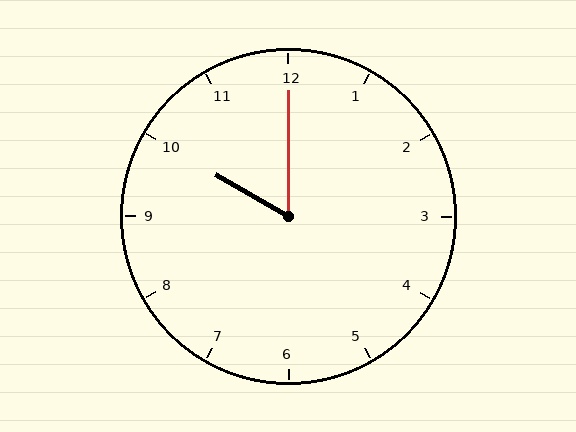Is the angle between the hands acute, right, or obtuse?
It is acute.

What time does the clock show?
10:00.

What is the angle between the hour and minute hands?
Approximately 60 degrees.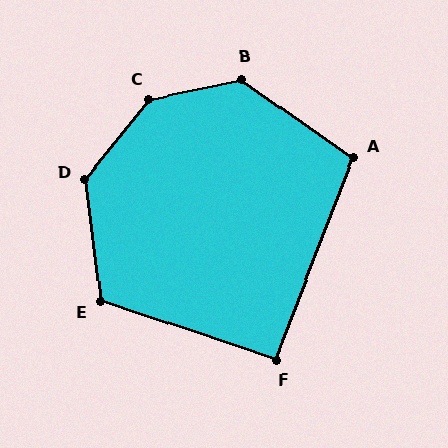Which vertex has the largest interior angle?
C, at approximately 140 degrees.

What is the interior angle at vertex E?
Approximately 116 degrees (obtuse).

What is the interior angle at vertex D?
Approximately 135 degrees (obtuse).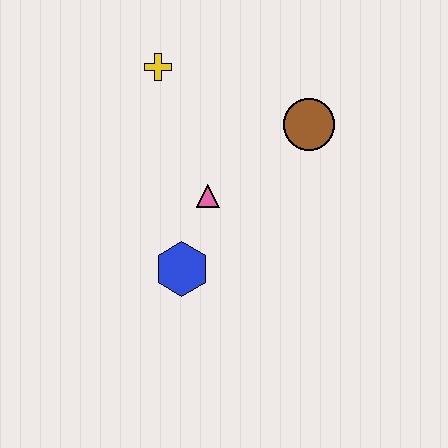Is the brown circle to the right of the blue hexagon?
Yes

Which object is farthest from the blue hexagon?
The yellow cross is farthest from the blue hexagon.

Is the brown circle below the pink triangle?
No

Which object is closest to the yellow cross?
The pink triangle is closest to the yellow cross.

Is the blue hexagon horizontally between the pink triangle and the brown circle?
No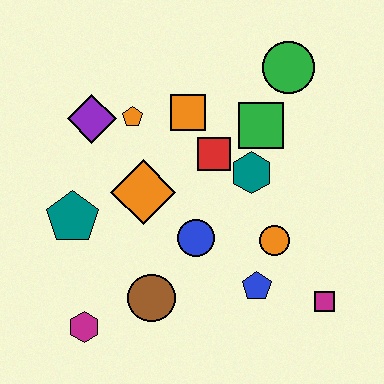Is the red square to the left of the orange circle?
Yes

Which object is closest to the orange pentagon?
The purple diamond is closest to the orange pentagon.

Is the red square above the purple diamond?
No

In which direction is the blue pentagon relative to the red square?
The blue pentagon is below the red square.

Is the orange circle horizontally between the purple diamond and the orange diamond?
No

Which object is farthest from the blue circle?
The green circle is farthest from the blue circle.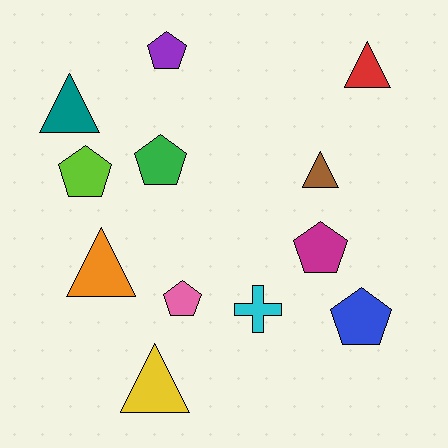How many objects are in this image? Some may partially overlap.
There are 12 objects.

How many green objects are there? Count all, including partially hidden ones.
There is 1 green object.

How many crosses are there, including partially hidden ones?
There is 1 cross.